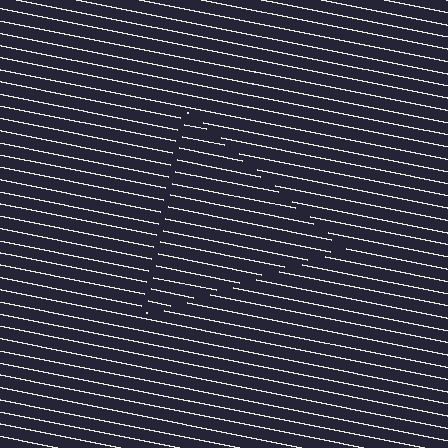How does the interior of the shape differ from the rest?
The interior of the shape contains the same grating, shifted by half a period — the contour is defined by the phase discontinuity where line-ends from the inner and outer gratings abut.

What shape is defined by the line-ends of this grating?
An illusory triangle. The interior of the shape contains the same grating, shifted by half a period — the contour is defined by the phase discontinuity where line-ends from the inner and outer gratings abut.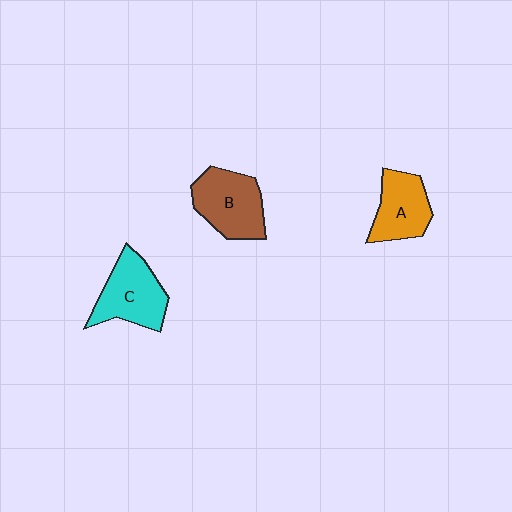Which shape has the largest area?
Shape B (brown).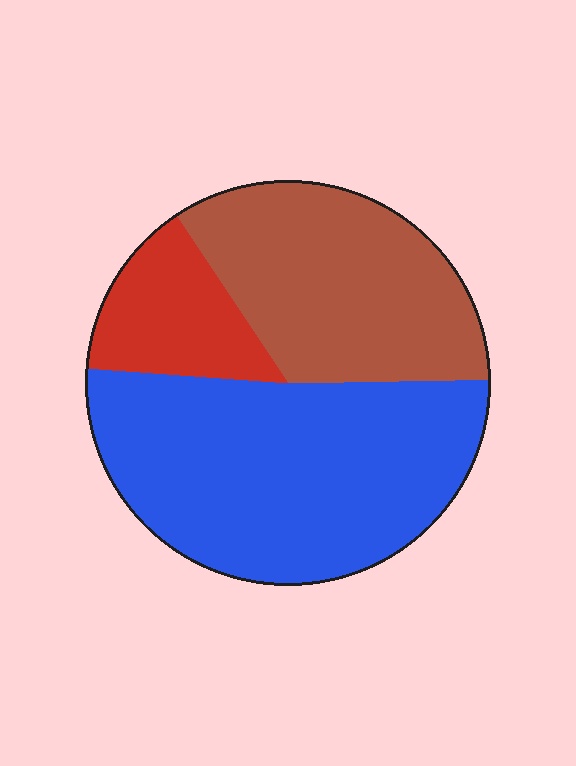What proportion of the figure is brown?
Brown takes up between a quarter and a half of the figure.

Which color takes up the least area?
Red, at roughly 15%.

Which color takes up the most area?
Blue, at roughly 50%.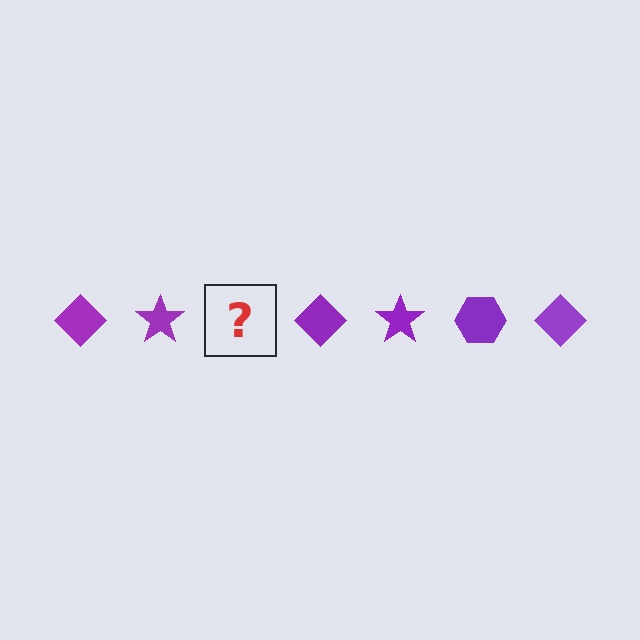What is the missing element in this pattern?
The missing element is a purple hexagon.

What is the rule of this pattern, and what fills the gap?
The rule is that the pattern cycles through diamond, star, hexagon shapes in purple. The gap should be filled with a purple hexagon.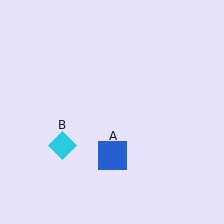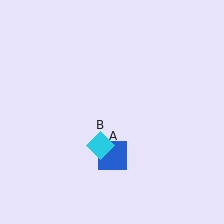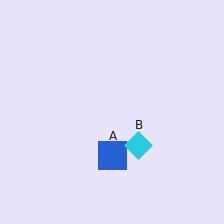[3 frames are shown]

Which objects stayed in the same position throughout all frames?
Blue square (object A) remained stationary.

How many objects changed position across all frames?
1 object changed position: cyan diamond (object B).